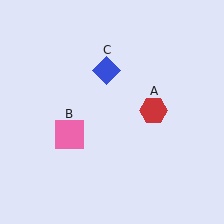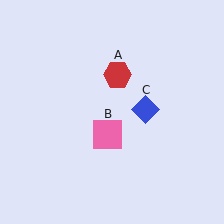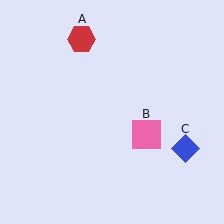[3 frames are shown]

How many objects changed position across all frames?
3 objects changed position: red hexagon (object A), pink square (object B), blue diamond (object C).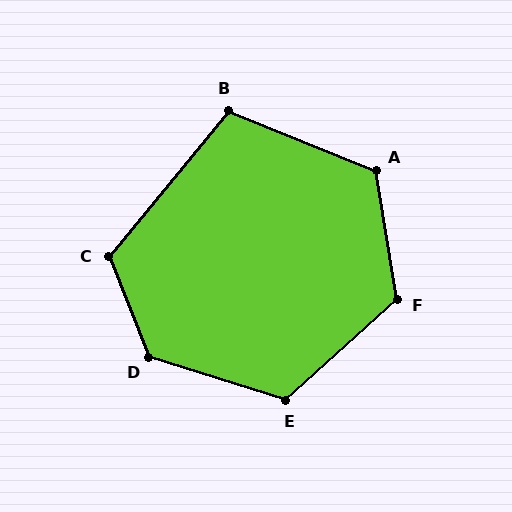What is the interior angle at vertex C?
Approximately 119 degrees (obtuse).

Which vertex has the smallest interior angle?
B, at approximately 108 degrees.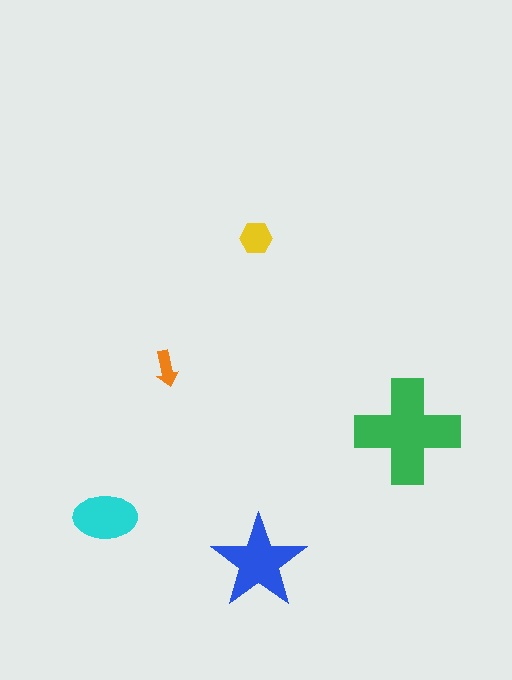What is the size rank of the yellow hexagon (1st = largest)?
4th.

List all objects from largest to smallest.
The green cross, the blue star, the cyan ellipse, the yellow hexagon, the orange arrow.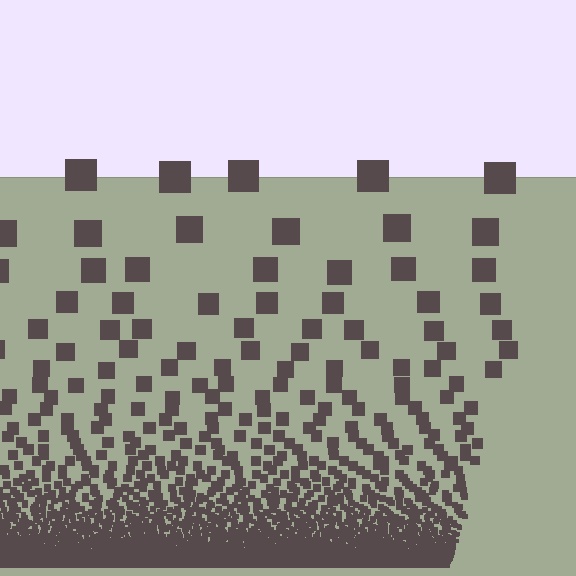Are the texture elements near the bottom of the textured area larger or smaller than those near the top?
Smaller. The gradient is inverted — elements near the bottom are smaller and denser.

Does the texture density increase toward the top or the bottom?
Density increases toward the bottom.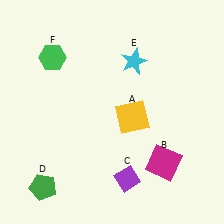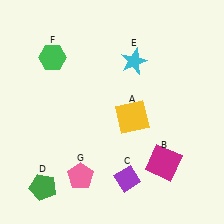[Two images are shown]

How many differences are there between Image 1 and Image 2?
There is 1 difference between the two images.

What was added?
A pink pentagon (G) was added in Image 2.